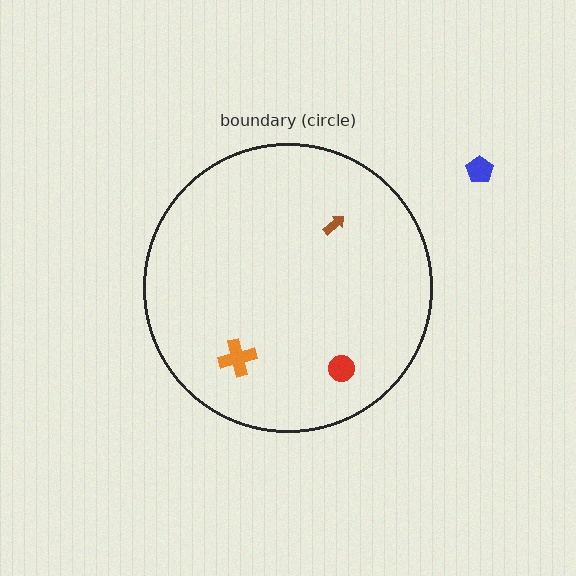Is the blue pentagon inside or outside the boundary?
Outside.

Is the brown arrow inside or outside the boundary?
Inside.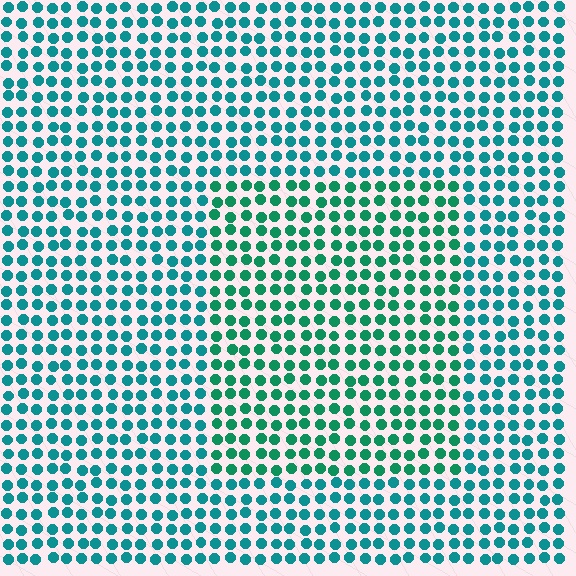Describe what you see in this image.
The image is filled with small teal elements in a uniform arrangement. A rectangle-shaped region is visible where the elements are tinted to a slightly different hue, forming a subtle color boundary.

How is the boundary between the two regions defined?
The boundary is defined purely by a slight shift in hue (about 25 degrees). Spacing, size, and orientation are identical on both sides.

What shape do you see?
I see a rectangle.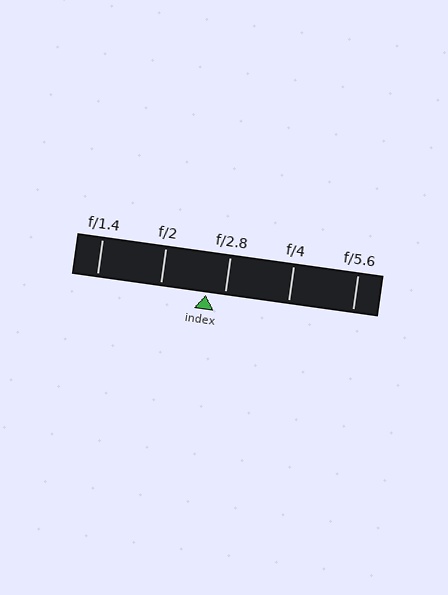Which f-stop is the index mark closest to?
The index mark is closest to f/2.8.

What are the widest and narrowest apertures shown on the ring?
The widest aperture shown is f/1.4 and the narrowest is f/5.6.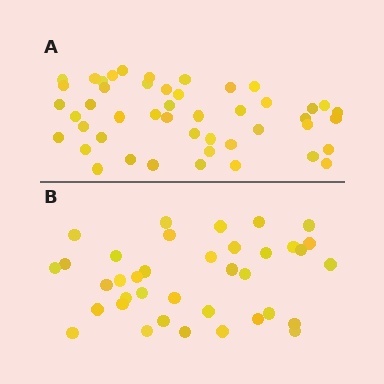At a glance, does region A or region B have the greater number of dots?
Region A (the top region) has more dots.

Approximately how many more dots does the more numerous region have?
Region A has roughly 10 or so more dots than region B.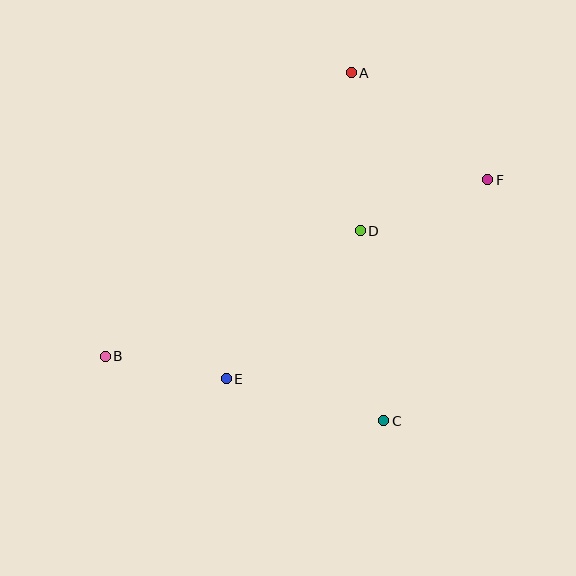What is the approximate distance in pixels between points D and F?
The distance between D and F is approximately 137 pixels.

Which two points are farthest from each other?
Points B and F are farthest from each other.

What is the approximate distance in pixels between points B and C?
The distance between B and C is approximately 286 pixels.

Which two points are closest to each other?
Points B and E are closest to each other.